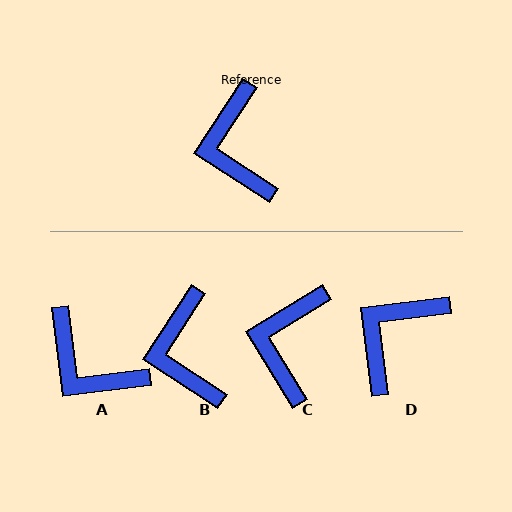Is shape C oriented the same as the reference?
No, it is off by about 26 degrees.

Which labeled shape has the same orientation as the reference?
B.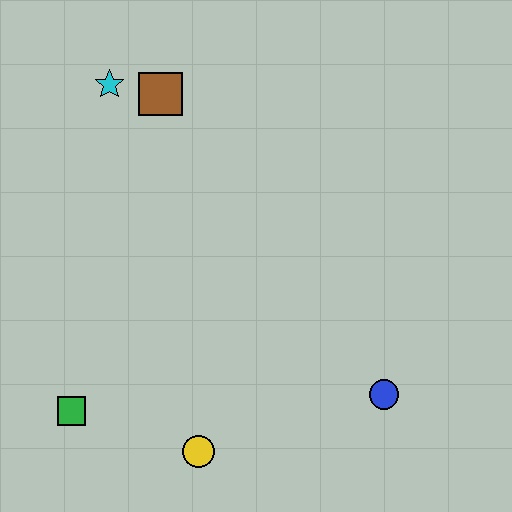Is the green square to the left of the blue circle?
Yes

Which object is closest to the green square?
The yellow circle is closest to the green square.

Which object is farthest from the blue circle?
The cyan star is farthest from the blue circle.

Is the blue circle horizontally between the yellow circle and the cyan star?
No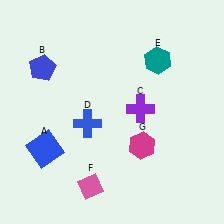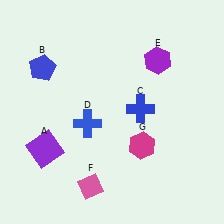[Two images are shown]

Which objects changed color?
A changed from blue to purple. C changed from purple to blue. E changed from teal to purple.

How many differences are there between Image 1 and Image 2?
There are 3 differences between the two images.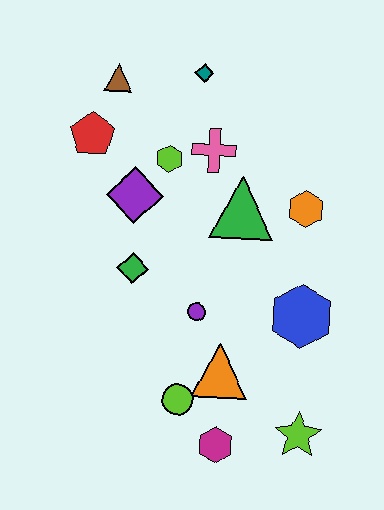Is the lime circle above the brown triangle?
No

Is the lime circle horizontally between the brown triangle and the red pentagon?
No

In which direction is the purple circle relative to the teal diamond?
The purple circle is below the teal diamond.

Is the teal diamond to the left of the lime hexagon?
No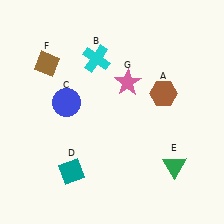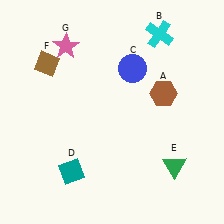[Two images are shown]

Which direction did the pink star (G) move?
The pink star (G) moved left.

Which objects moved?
The objects that moved are: the cyan cross (B), the blue circle (C), the pink star (G).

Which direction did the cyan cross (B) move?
The cyan cross (B) moved right.